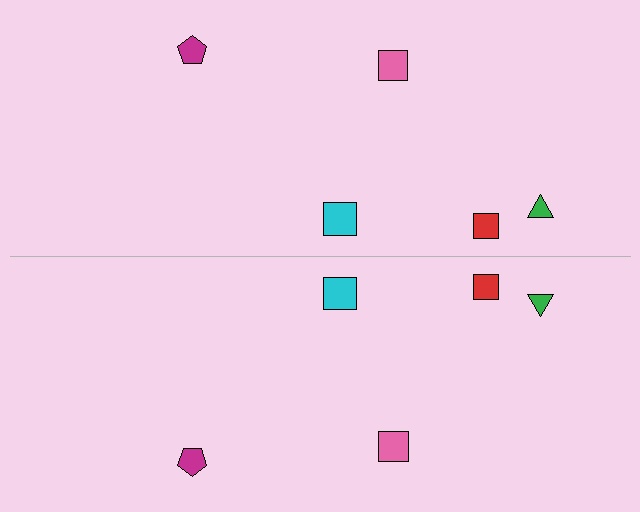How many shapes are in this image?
There are 10 shapes in this image.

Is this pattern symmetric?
Yes, this pattern has bilateral (reflection) symmetry.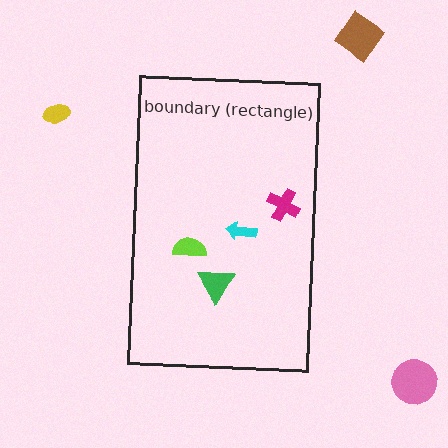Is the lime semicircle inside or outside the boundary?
Inside.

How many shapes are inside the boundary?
4 inside, 3 outside.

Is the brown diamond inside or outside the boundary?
Outside.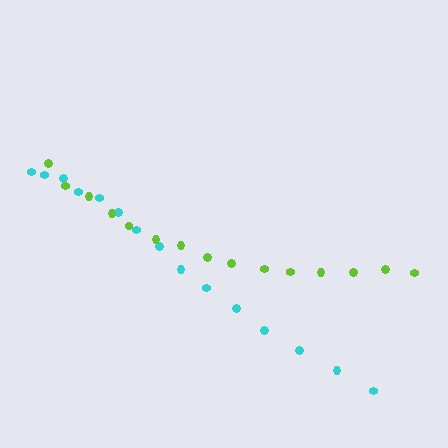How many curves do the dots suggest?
There are 2 distinct paths.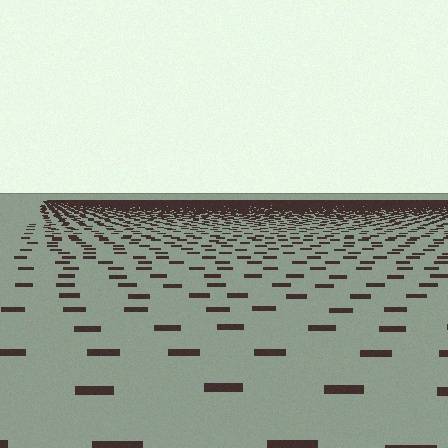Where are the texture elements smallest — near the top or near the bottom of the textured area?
Near the top.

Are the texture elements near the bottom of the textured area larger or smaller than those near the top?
Larger. Near the bottom, elements are closer to the viewer and appear at a bigger on-screen size.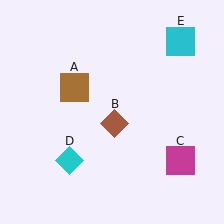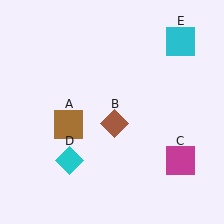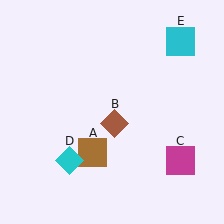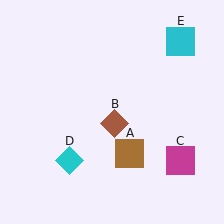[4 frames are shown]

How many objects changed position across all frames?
1 object changed position: brown square (object A).